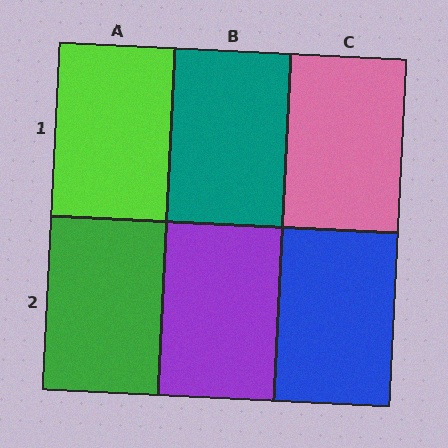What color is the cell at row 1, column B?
Teal.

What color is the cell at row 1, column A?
Lime.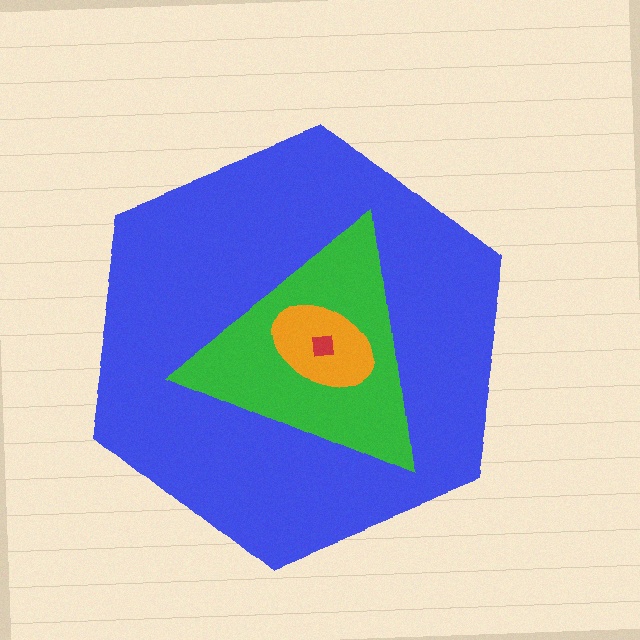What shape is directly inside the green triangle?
The orange ellipse.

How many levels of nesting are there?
4.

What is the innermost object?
The red square.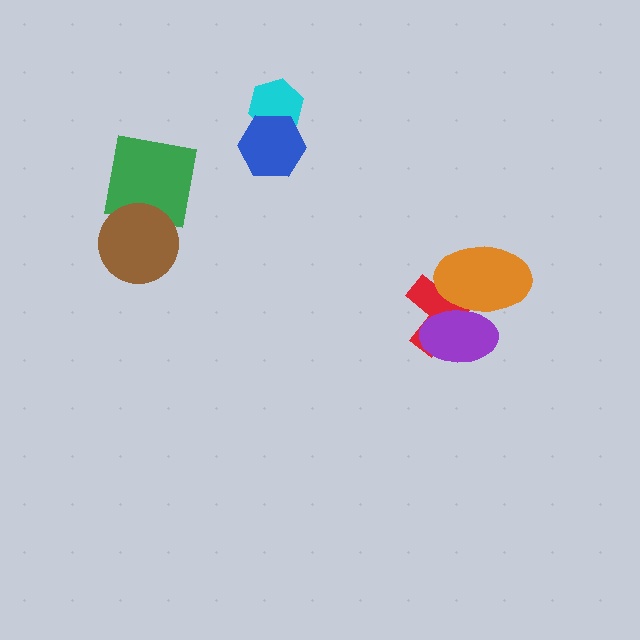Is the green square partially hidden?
Yes, it is partially covered by another shape.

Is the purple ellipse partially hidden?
No, no other shape covers it.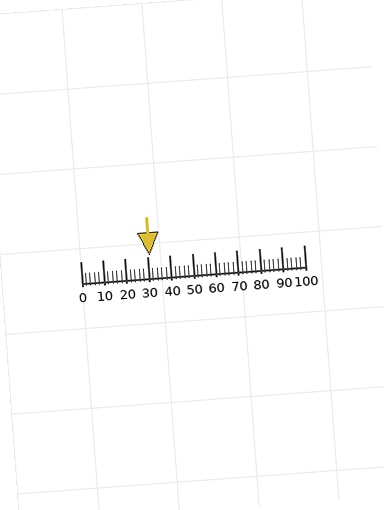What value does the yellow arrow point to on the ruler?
The yellow arrow points to approximately 31.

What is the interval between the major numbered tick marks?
The major tick marks are spaced 10 units apart.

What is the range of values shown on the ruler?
The ruler shows values from 0 to 100.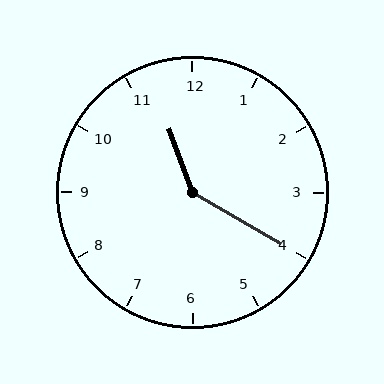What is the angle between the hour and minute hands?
Approximately 140 degrees.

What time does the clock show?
11:20.